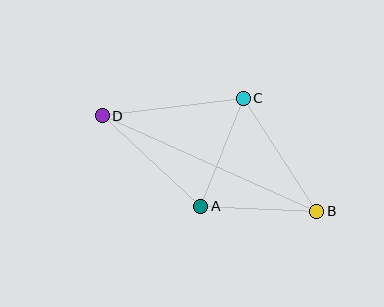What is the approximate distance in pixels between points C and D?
The distance between C and D is approximately 142 pixels.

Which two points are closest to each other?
Points A and B are closest to each other.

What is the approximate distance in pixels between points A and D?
The distance between A and D is approximately 134 pixels.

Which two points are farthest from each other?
Points B and D are farthest from each other.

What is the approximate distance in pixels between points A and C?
The distance between A and C is approximately 116 pixels.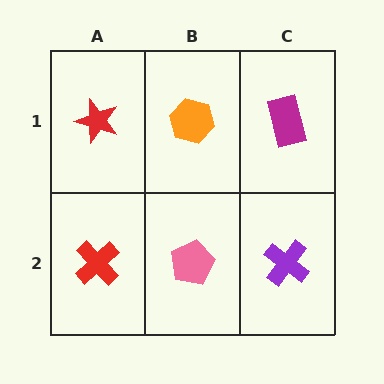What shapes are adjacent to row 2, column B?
An orange hexagon (row 1, column B), a red cross (row 2, column A), a purple cross (row 2, column C).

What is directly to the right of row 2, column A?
A pink pentagon.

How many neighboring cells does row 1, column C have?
2.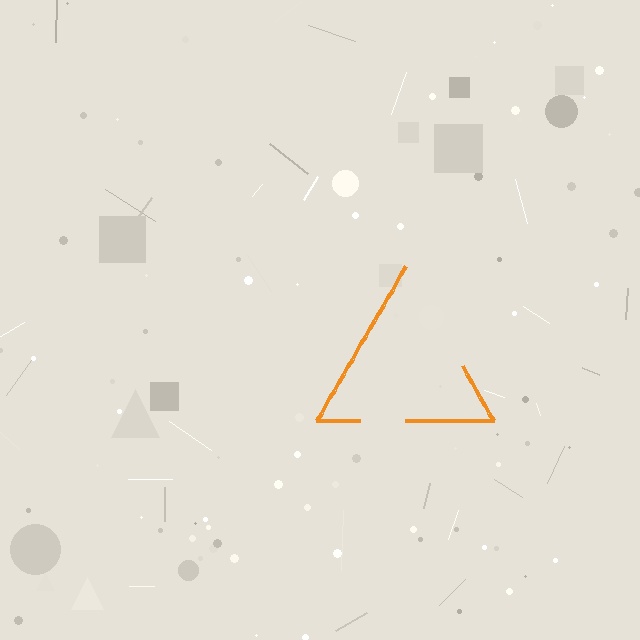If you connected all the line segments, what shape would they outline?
They would outline a triangle.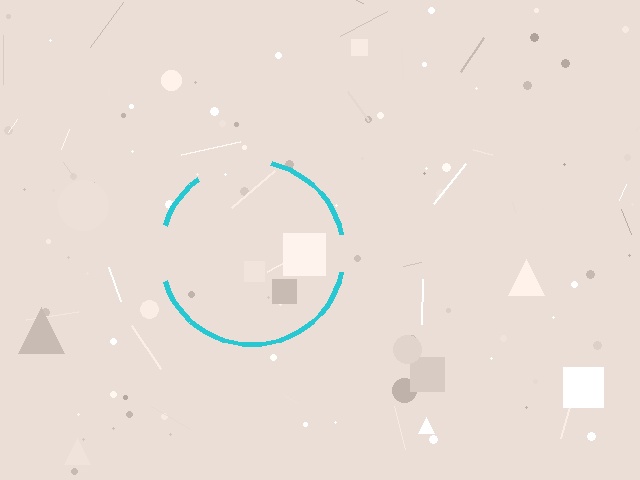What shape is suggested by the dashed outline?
The dashed outline suggests a circle.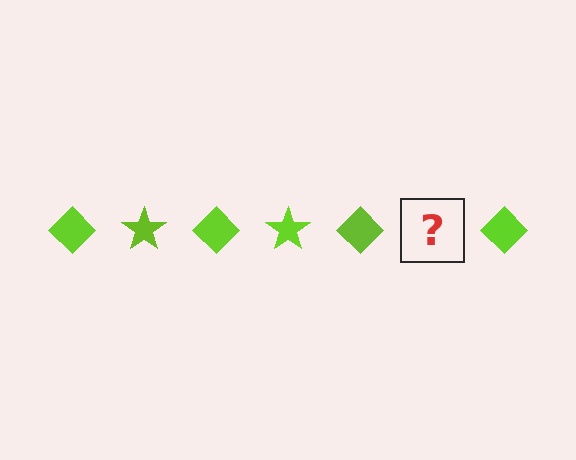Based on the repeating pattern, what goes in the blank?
The blank should be a lime star.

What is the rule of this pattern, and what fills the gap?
The rule is that the pattern cycles through diamond, star shapes in lime. The gap should be filled with a lime star.